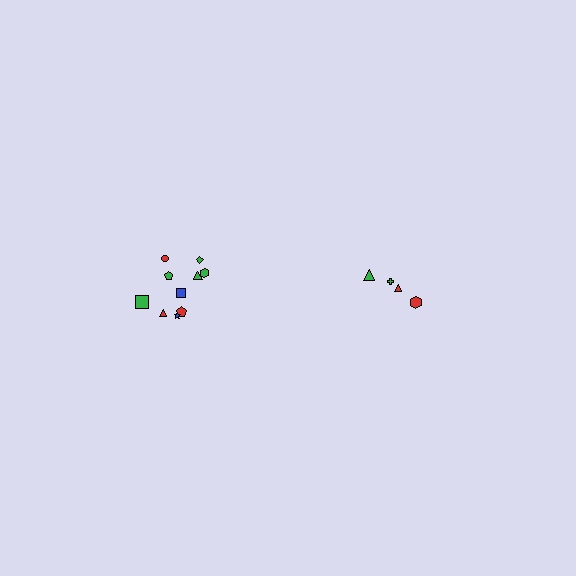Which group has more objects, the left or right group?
The left group.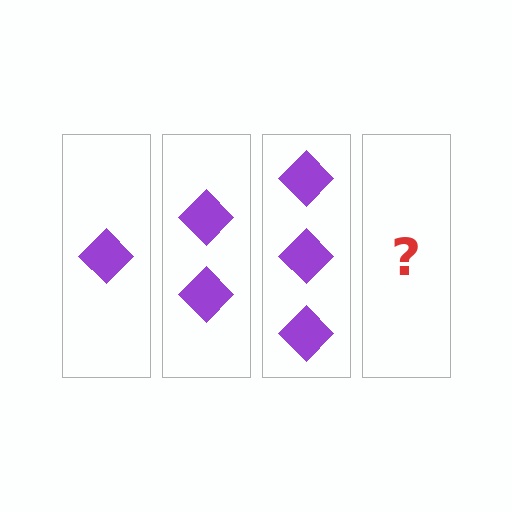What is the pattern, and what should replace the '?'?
The pattern is that each step adds one more diamond. The '?' should be 4 diamonds.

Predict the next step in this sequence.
The next step is 4 diamonds.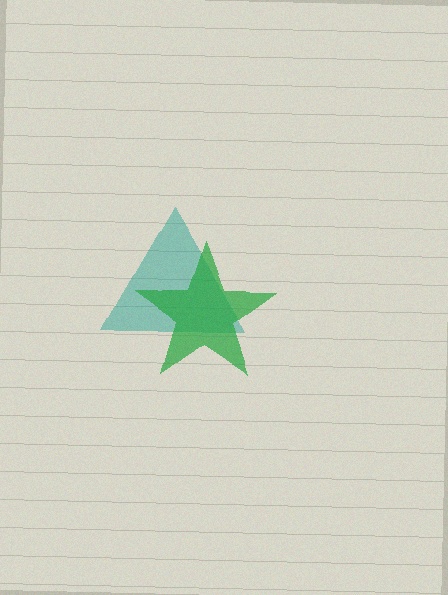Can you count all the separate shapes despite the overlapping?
Yes, there are 2 separate shapes.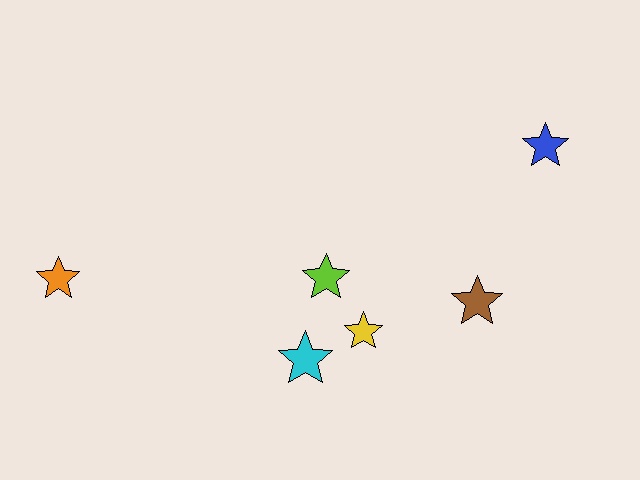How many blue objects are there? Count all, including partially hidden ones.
There is 1 blue object.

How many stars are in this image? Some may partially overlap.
There are 6 stars.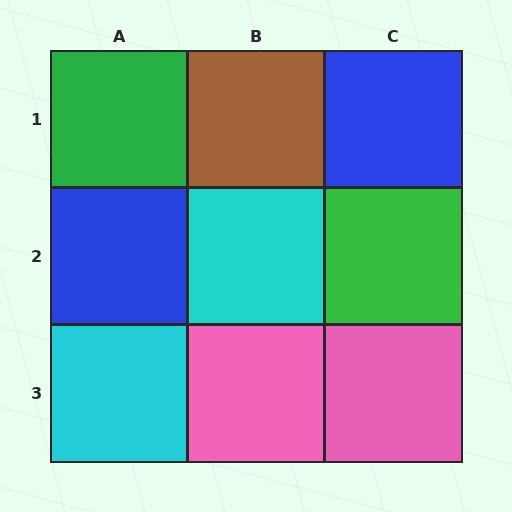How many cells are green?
2 cells are green.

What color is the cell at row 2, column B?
Cyan.